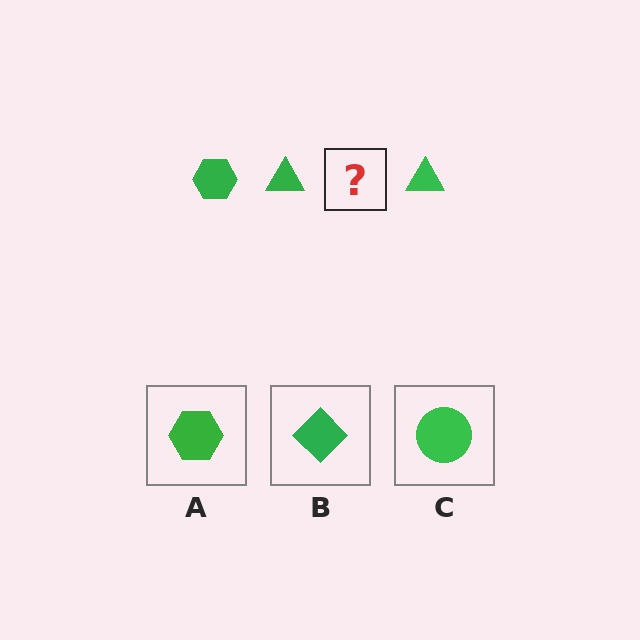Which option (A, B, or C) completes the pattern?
A.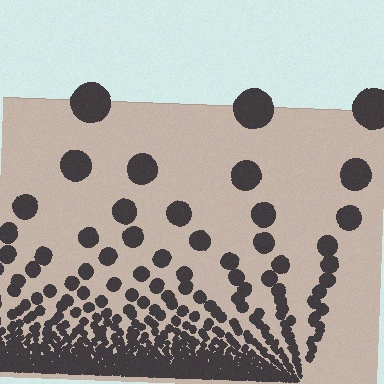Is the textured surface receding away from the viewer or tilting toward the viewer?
The surface appears to tilt toward the viewer. Texture elements get larger and sparser toward the top.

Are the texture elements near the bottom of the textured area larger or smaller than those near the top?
Smaller. The gradient is inverted — elements near the bottom are smaller and denser.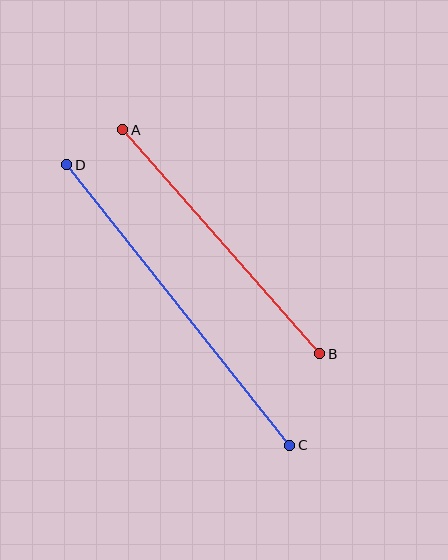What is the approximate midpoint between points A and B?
The midpoint is at approximately (221, 242) pixels.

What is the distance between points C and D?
The distance is approximately 358 pixels.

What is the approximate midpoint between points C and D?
The midpoint is at approximately (178, 305) pixels.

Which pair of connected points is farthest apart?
Points C and D are farthest apart.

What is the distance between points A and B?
The distance is approximately 298 pixels.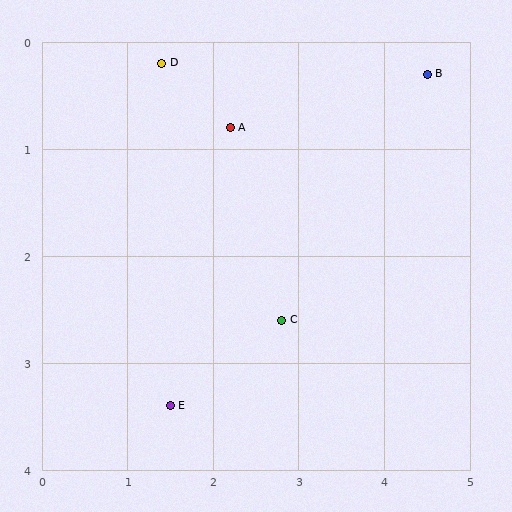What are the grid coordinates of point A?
Point A is at approximately (2.2, 0.8).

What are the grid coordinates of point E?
Point E is at approximately (1.5, 3.4).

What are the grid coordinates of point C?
Point C is at approximately (2.8, 2.6).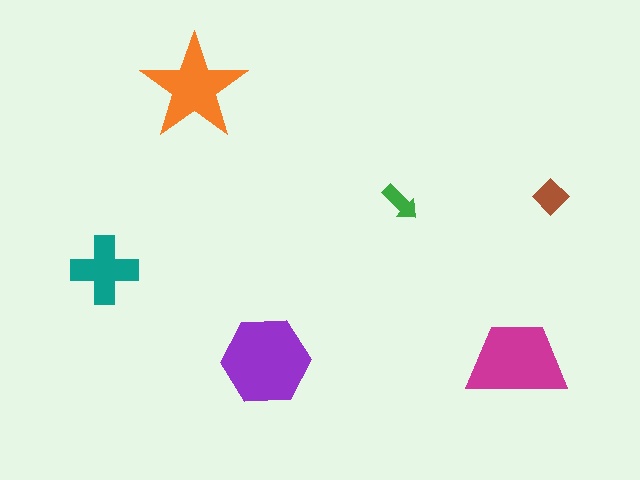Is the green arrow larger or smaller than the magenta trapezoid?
Smaller.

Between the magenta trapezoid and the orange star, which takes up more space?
The magenta trapezoid.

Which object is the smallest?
The green arrow.